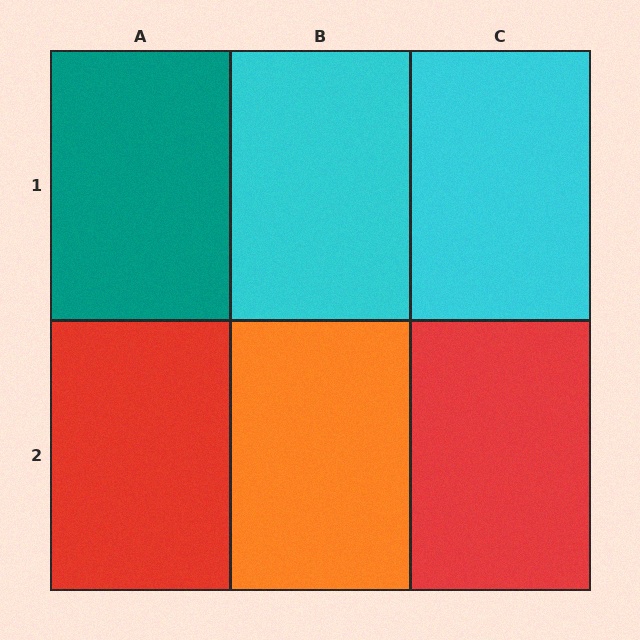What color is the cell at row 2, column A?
Red.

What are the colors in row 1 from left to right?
Teal, cyan, cyan.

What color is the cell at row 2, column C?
Red.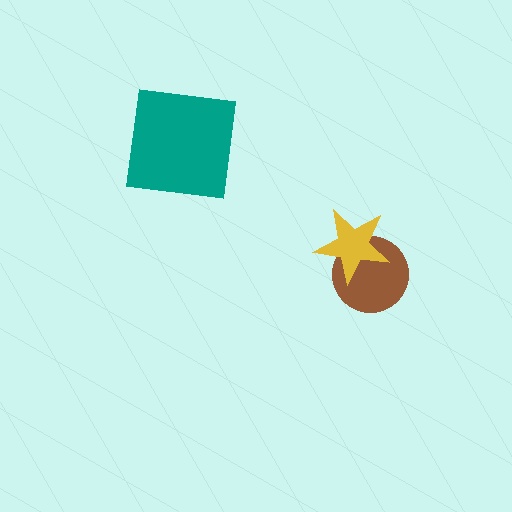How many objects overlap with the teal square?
0 objects overlap with the teal square.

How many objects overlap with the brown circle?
1 object overlaps with the brown circle.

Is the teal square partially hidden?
No, no other shape covers it.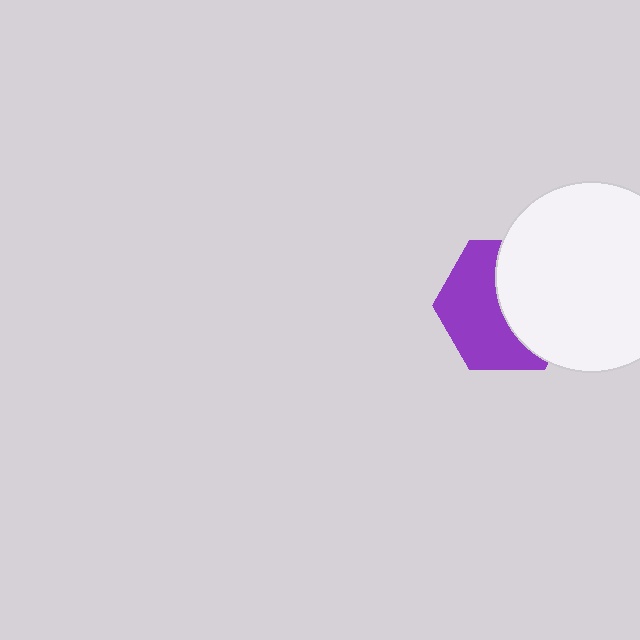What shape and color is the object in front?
The object in front is a white circle.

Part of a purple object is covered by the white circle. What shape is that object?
It is a hexagon.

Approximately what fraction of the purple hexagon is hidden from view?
Roughly 49% of the purple hexagon is hidden behind the white circle.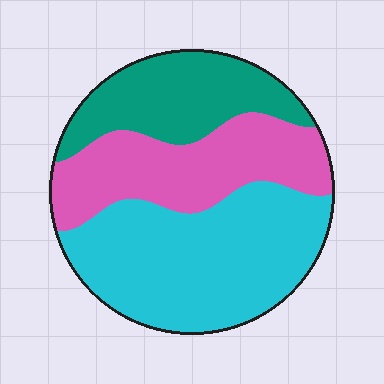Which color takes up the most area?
Cyan, at roughly 45%.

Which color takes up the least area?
Teal, at roughly 25%.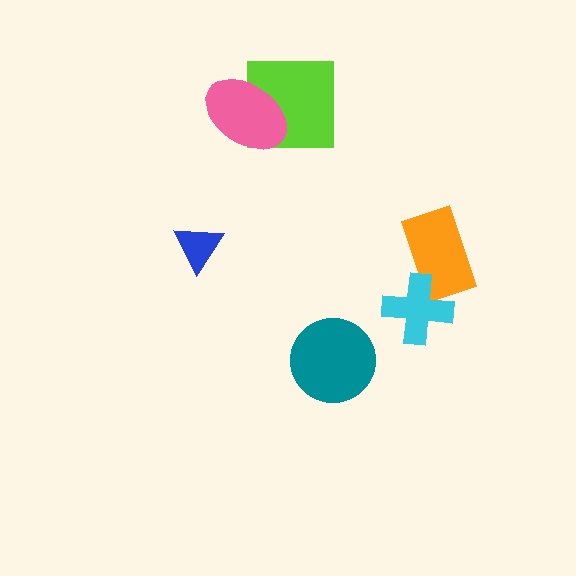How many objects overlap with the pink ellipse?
1 object overlaps with the pink ellipse.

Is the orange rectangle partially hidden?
Yes, it is partially covered by another shape.